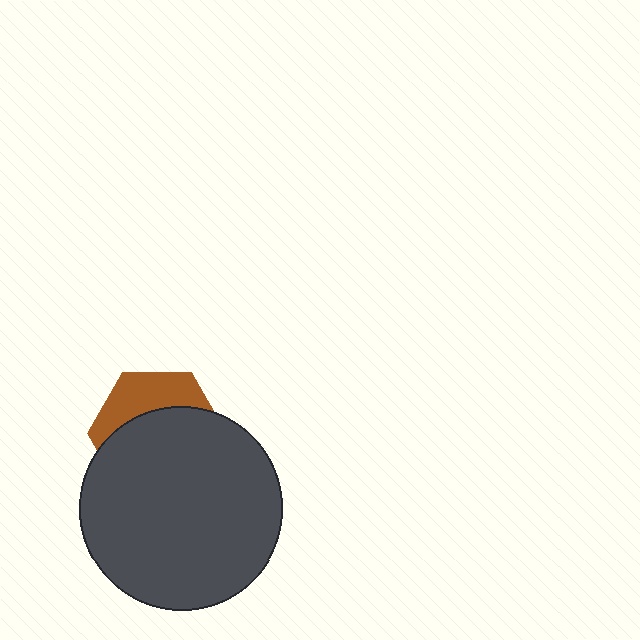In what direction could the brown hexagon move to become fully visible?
The brown hexagon could move up. That would shift it out from behind the dark gray circle entirely.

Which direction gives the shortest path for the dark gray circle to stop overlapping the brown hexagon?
Moving down gives the shortest separation.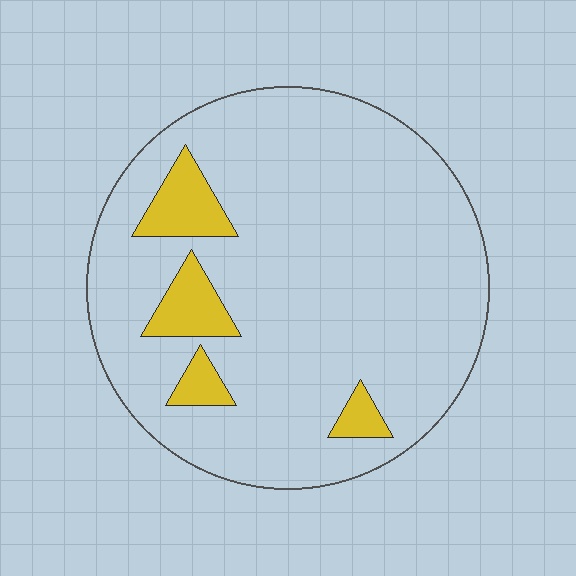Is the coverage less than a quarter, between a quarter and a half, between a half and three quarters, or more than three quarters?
Less than a quarter.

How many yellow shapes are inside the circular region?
4.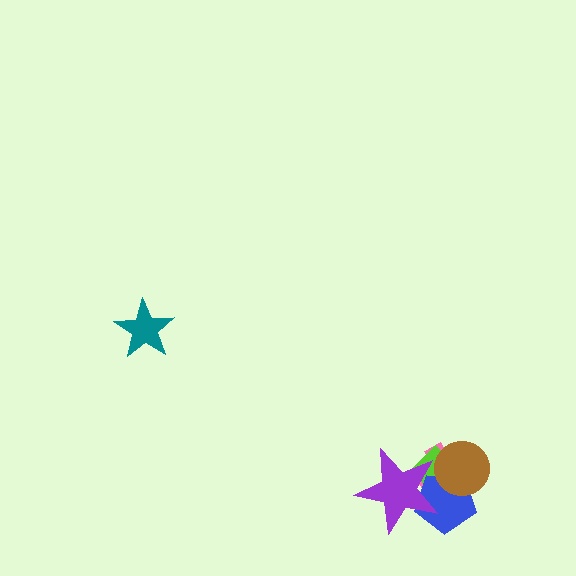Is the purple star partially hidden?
No, no other shape covers it.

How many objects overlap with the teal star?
0 objects overlap with the teal star.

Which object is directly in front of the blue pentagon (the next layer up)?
The purple star is directly in front of the blue pentagon.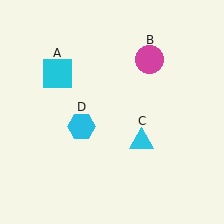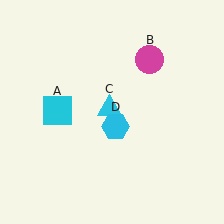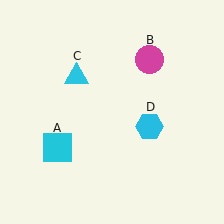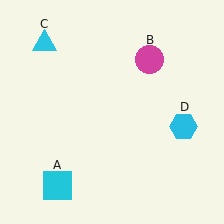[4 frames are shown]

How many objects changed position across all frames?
3 objects changed position: cyan square (object A), cyan triangle (object C), cyan hexagon (object D).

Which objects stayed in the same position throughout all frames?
Magenta circle (object B) remained stationary.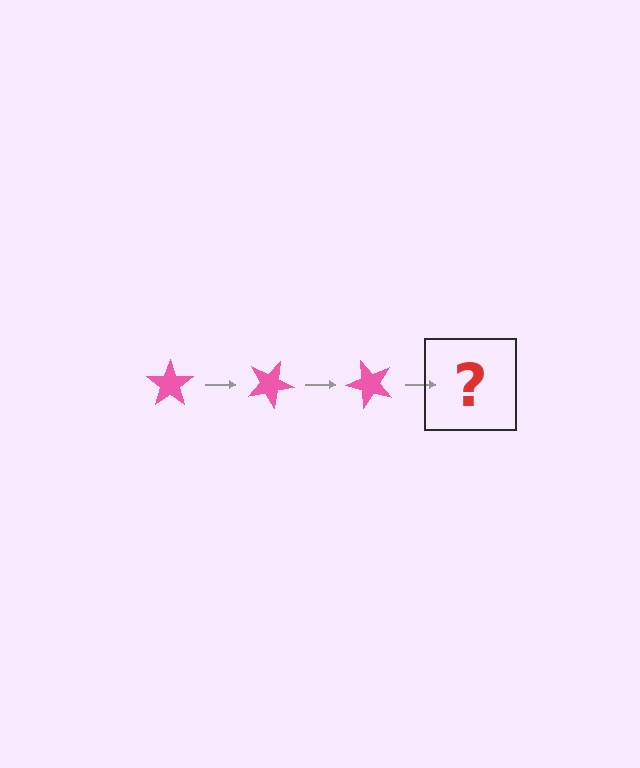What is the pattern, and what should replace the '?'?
The pattern is that the star rotates 25 degrees each step. The '?' should be a pink star rotated 75 degrees.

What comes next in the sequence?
The next element should be a pink star rotated 75 degrees.